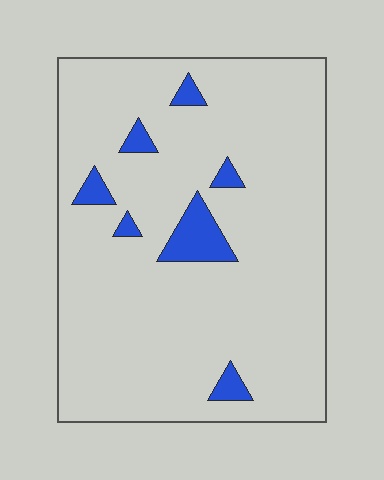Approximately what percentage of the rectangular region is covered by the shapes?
Approximately 10%.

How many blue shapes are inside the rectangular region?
7.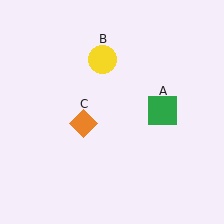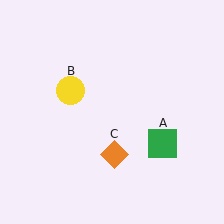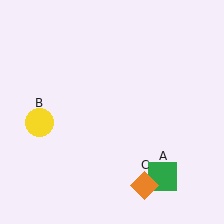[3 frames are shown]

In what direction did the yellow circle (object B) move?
The yellow circle (object B) moved down and to the left.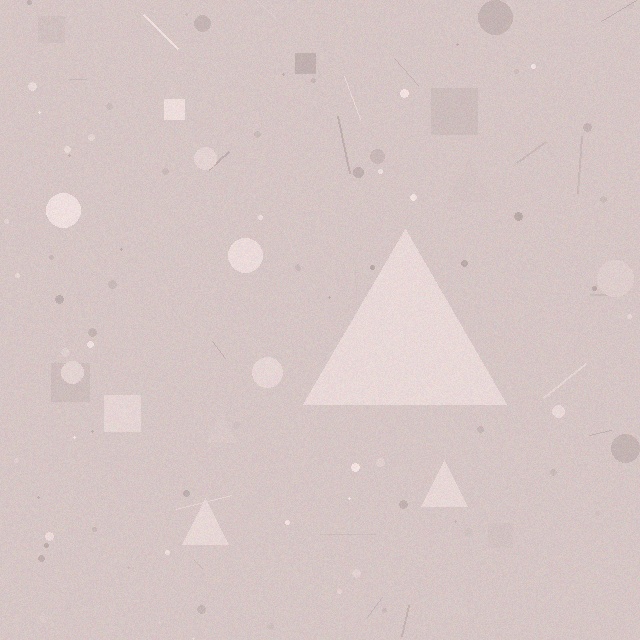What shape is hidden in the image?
A triangle is hidden in the image.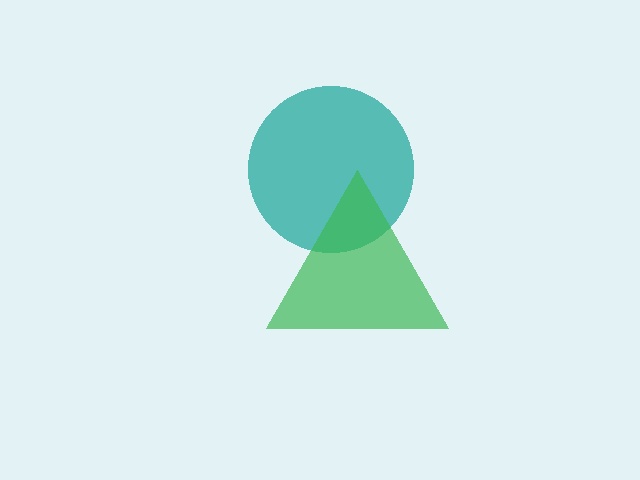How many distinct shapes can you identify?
There are 2 distinct shapes: a teal circle, a green triangle.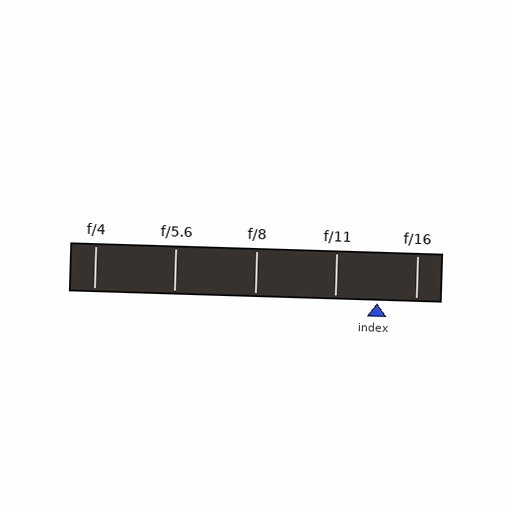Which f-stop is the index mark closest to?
The index mark is closest to f/16.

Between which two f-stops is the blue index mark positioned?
The index mark is between f/11 and f/16.